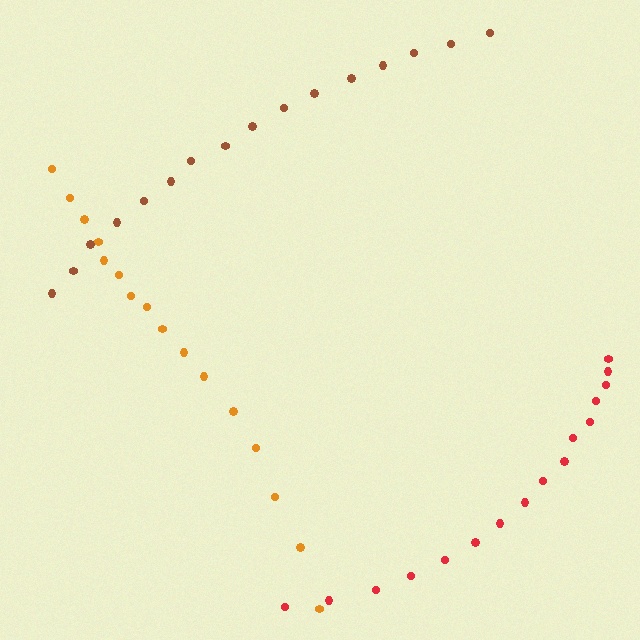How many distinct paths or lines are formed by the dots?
There are 3 distinct paths.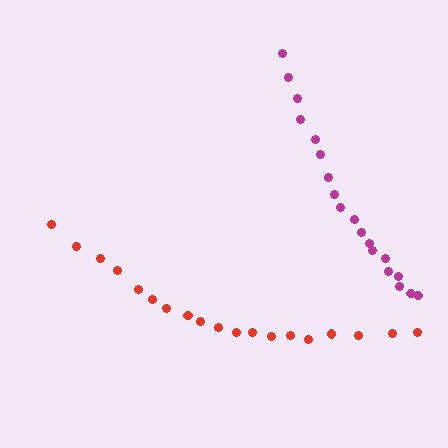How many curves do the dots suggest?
There are 2 distinct paths.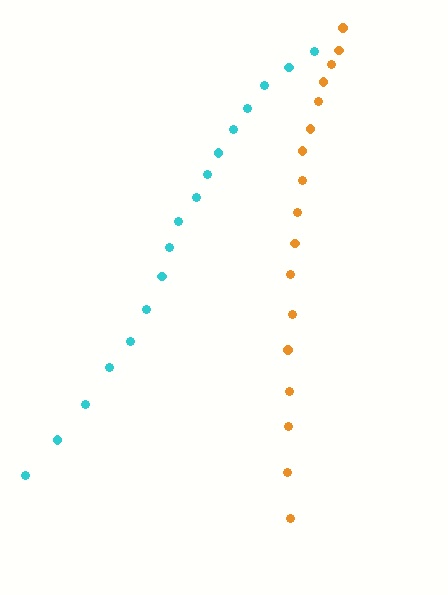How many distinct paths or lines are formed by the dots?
There are 2 distinct paths.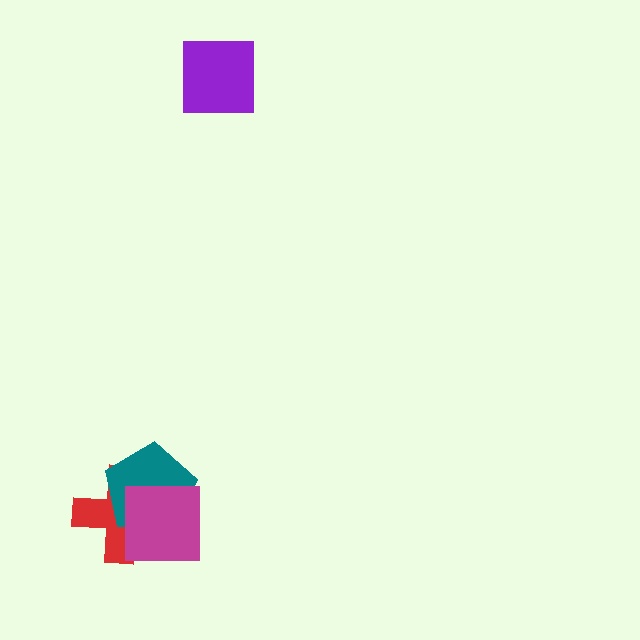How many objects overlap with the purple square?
0 objects overlap with the purple square.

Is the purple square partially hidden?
No, no other shape covers it.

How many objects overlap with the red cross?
2 objects overlap with the red cross.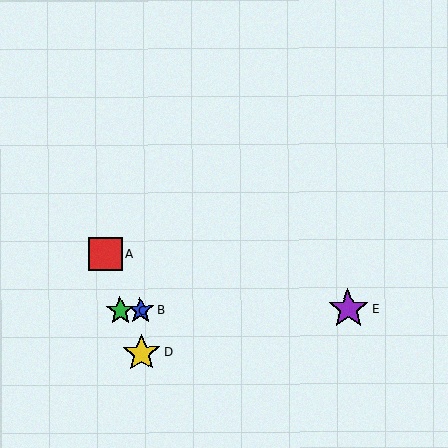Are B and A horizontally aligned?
No, B is at y≈310 and A is at y≈254.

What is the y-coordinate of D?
Object D is at y≈353.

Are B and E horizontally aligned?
Yes, both are at y≈310.